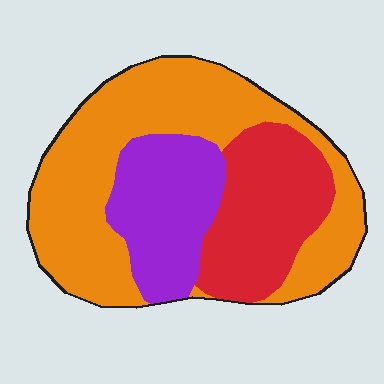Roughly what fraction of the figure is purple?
Purple takes up about one quarter (1/4) of the figure.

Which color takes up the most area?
Orange, at roughly 50%.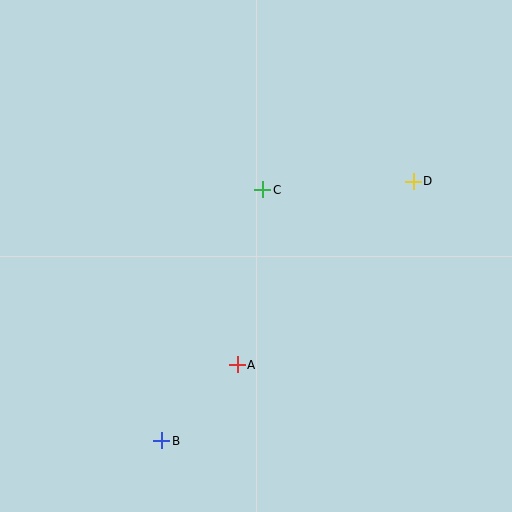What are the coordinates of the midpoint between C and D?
The midpoint between C and D is at (338, 185).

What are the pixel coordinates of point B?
Point B is at (162, 441).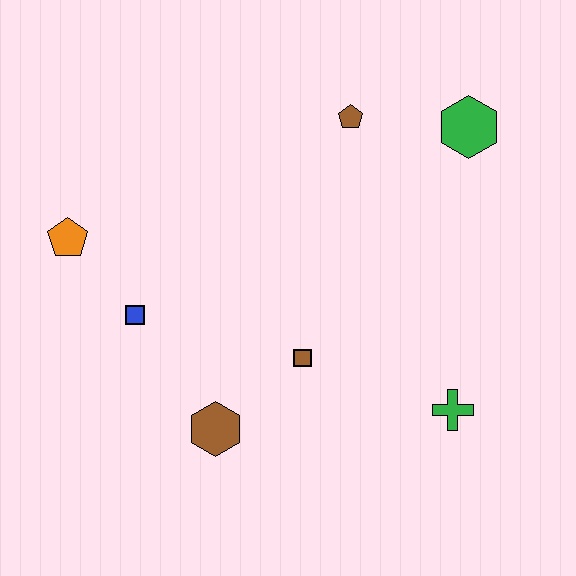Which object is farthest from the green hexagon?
The orange pentagon is farthest from the green hexagon.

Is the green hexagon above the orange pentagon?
Yes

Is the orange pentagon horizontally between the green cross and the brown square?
No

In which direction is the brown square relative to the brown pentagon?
The brown square is below the brown pentagon.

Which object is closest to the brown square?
The brown hexagon is closest to the brown square.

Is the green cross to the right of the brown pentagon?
Yes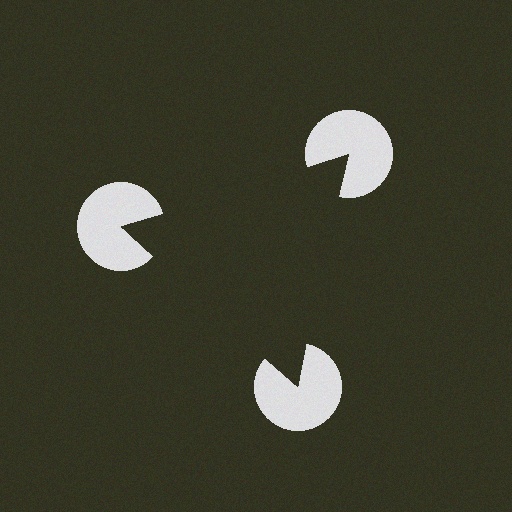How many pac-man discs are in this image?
There are 3 — one at each vertex of the illusory triangle.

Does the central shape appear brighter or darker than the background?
It typically appears slightly darker than the background, even though no actual brightness change is drawn.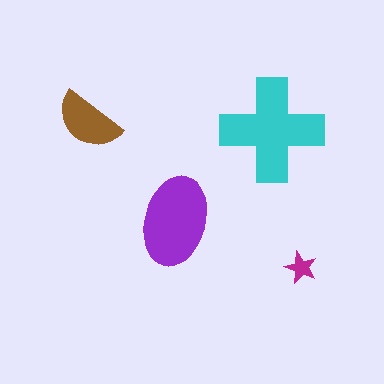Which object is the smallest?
The magenta star.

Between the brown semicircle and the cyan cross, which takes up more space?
The cyan cross.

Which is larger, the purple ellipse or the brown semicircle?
The purple ellipse.